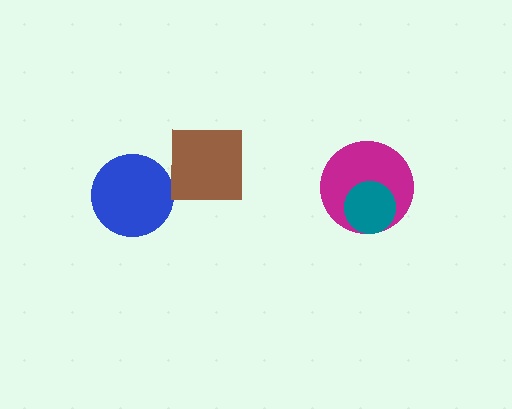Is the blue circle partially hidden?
Yes, it is partially covered by another shape.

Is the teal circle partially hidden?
No, no other shape covers it.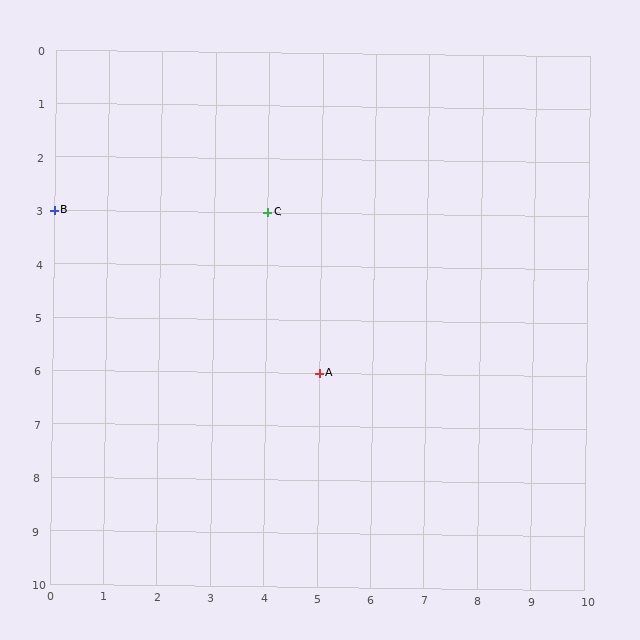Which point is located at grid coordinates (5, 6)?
Point A is at (5, 6).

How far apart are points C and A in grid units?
Points C and A are 1 column and 3 rows apart (about 3.2 grid units diagonally).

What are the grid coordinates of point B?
Point B is at grid coordinates (0, 3).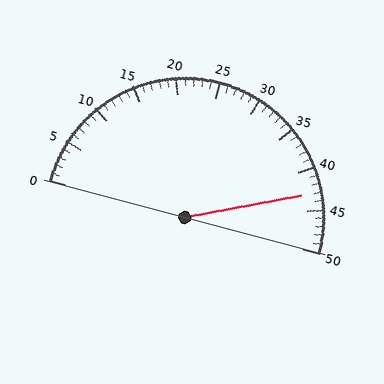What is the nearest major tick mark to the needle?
The nearest major tick mark is 45.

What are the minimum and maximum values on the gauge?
The gauge ranges from 0 to 50.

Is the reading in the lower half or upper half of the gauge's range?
The reading is in the upper half of the range (0 to 50).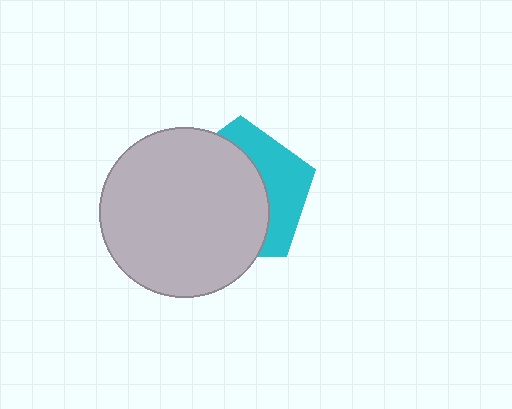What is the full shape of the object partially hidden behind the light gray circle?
The partially hidden object is a cyan pentagon.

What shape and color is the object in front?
The object in front is a light gray circle.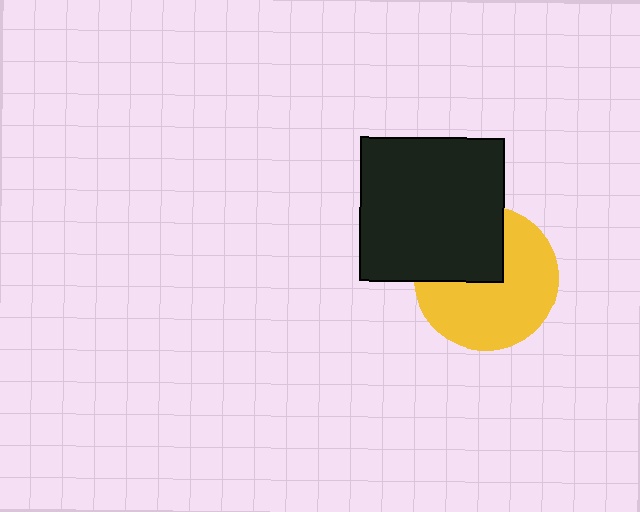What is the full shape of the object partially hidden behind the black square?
The partially hidden object is a yellow circle.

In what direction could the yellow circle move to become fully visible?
The yellow circle could move toward the lower-right. That would shift it out from behind the black square entirely.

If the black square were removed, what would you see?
You would see the complete yellow circle.